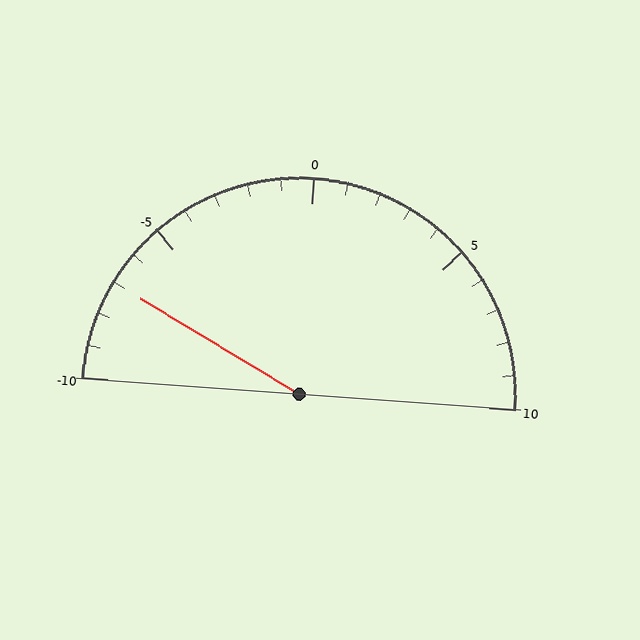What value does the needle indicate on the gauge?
The needle indicates approximately -7.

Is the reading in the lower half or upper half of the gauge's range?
The reading is in the lower half of the range (-10 to 10).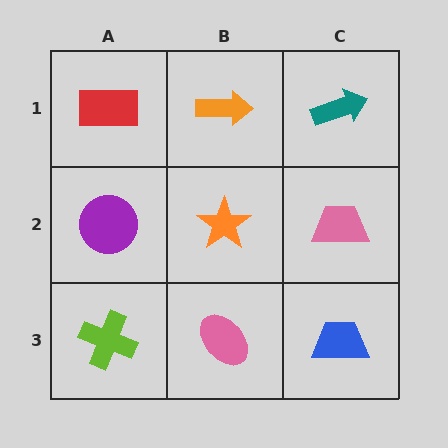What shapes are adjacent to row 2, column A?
A red rectangle (row 1, column A), a lime cross (row 3, column A), an orange star (row 2, column B).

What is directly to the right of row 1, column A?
An orange arrow.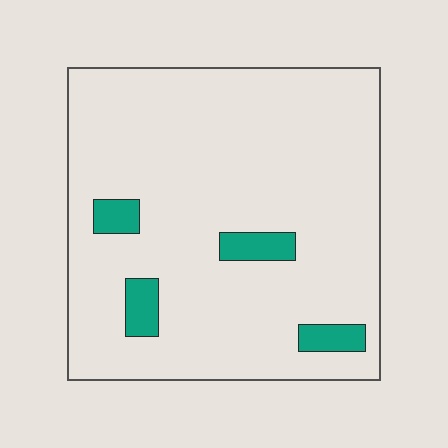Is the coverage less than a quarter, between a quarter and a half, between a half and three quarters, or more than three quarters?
Less than a quarter.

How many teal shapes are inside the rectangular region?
4.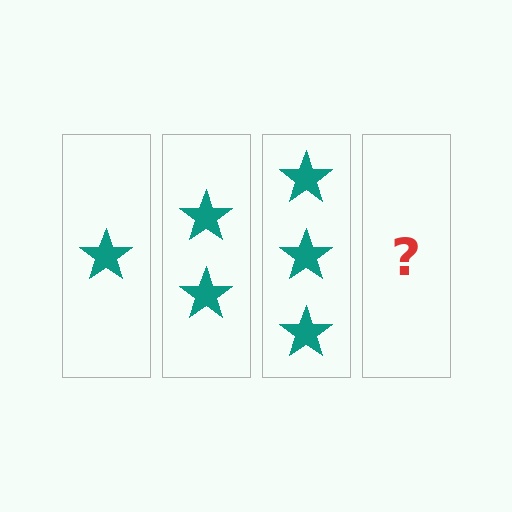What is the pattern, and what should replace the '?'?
The pattern is that each step adds one more star. The '?' should be 4 stars.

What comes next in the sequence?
The next element should be 4 stars.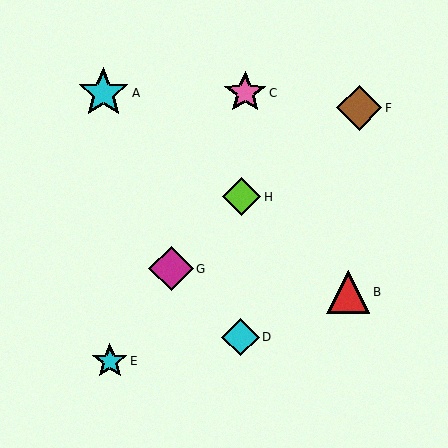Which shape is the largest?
The cyan star (labeled A) is the largest.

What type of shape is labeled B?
Shape B is a red triangle.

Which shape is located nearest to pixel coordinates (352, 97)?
The brown diamond (labeled F) at (359, 108) is nearest to that location.